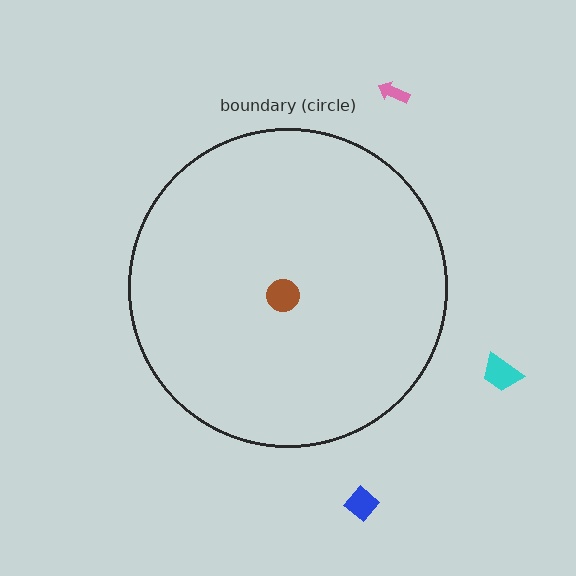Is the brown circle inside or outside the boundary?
Inside.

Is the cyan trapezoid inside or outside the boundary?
Outside.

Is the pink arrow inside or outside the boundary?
Outside.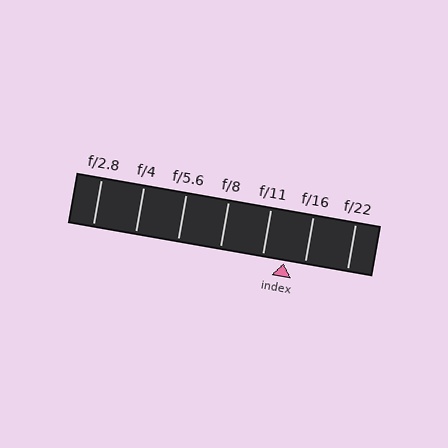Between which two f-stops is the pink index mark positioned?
The index mark is between f/11 and f/16.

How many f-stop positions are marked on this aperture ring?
There are 7 f-stop positions marked.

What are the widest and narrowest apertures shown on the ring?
The widest aperture shown is f/2.8 and the narrowest is f/22.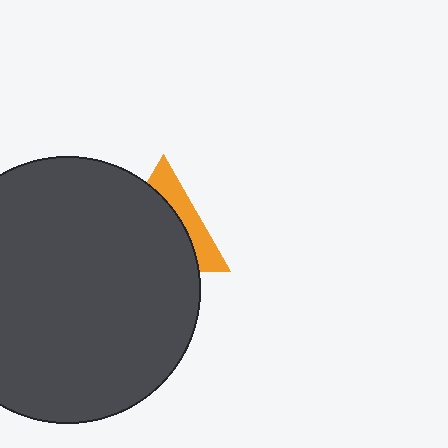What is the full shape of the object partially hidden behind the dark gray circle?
The partially hidden object is an orange triangle.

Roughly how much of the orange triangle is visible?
A small part of it is visible (roughly 33%).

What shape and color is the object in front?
The object in front is a dark gray circle.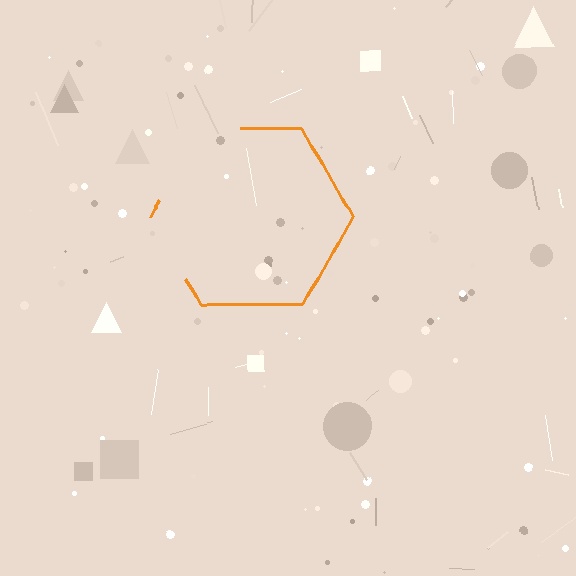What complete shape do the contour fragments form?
The contour fragments form a hexagon.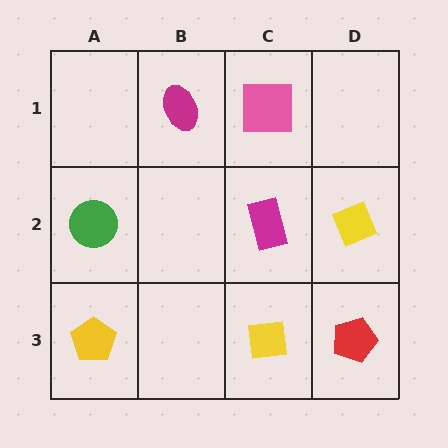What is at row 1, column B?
A magenta ellipse.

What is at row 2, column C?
A magenta rectangle.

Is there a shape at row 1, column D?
No, that cell is empty.